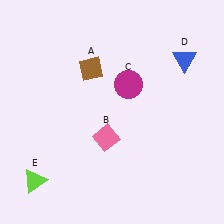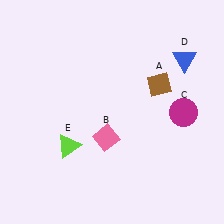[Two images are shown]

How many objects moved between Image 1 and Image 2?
3 objects moved between the two images.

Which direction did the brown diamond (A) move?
The brown diamond (A) moved right.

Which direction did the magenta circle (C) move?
The magenta circle (C) moved right.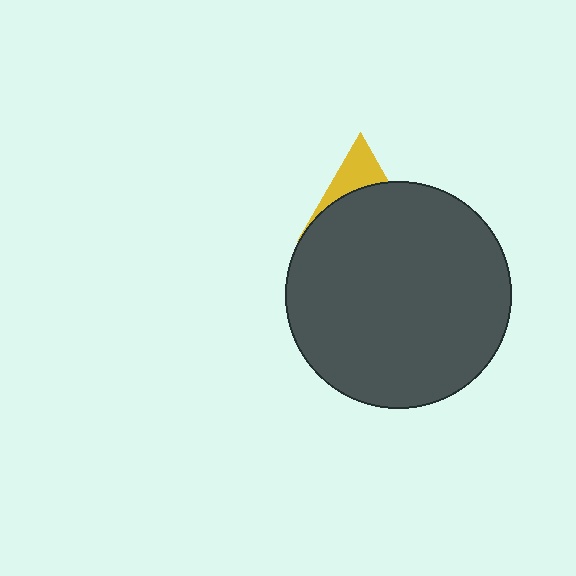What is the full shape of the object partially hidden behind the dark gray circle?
The partially hidden object is a yellow triangle.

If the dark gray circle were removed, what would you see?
You would see the complete yellow triangle.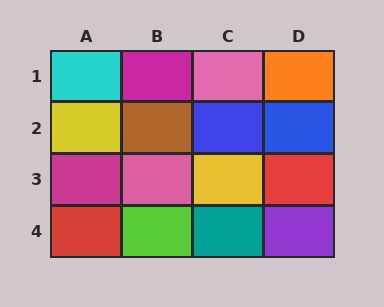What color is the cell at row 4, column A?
Red.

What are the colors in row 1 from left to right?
Cyan, magenta, pink, orange.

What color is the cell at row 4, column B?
Lime.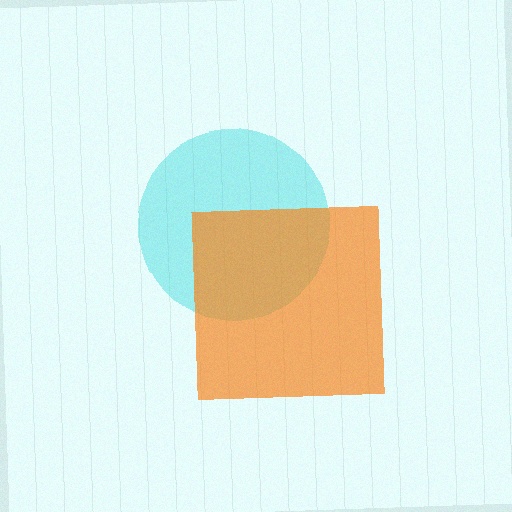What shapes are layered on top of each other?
The layered shapes are: a cyan circle, an orange square.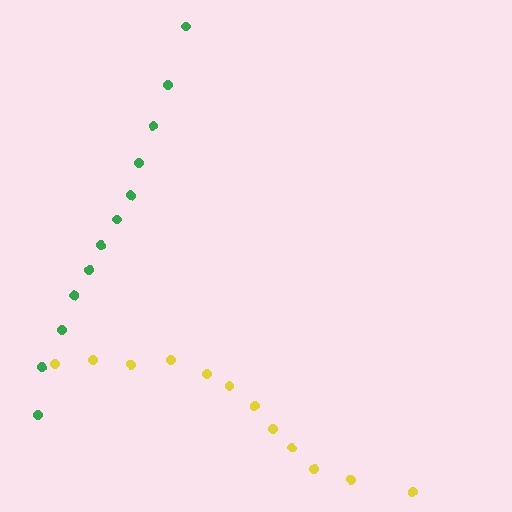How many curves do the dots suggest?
There are 2 distinct paths.